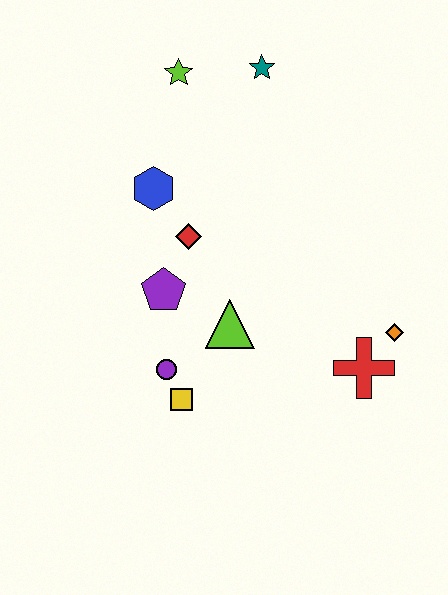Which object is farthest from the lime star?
The red cross is farthest from the lime star.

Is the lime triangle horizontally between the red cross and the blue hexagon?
Yes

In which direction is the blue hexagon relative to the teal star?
The blue hexagon is below the teal star.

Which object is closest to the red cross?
The orange diamond is closest to the red cross.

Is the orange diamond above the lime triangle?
No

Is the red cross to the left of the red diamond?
No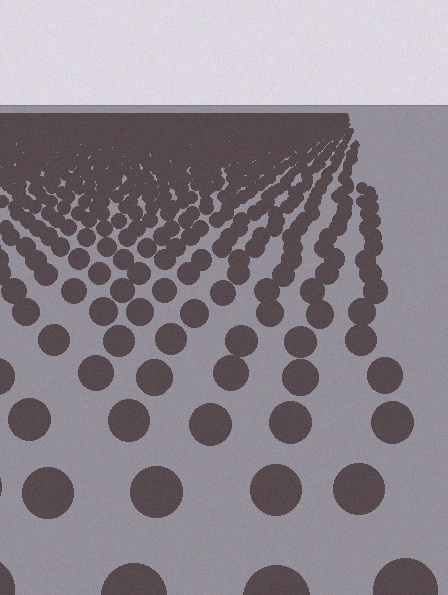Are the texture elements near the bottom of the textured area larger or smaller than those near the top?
Larger. Near the bottom, elements are closer to the viewer and appear at a bigger on-screen size.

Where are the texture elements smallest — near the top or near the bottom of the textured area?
Near the top.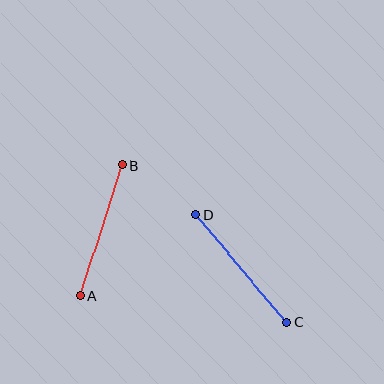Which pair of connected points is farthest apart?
Points C and D are farthest apart.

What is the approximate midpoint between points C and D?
The midpoint is at approximately (241, 268) pixels.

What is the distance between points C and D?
The distance is approximately 141 pixels.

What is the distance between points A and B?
The distance is approximately 137 pixels.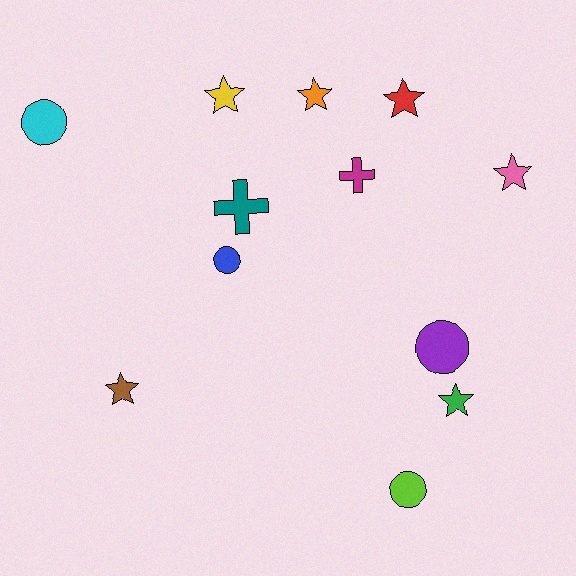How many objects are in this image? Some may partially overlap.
There are 12 objects.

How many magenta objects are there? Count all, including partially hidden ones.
There is 1 magenta object.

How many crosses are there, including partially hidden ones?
There are 2 crosses.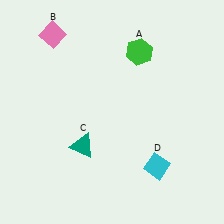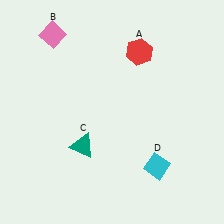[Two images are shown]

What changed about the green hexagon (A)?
In Image 1, A is green. In Image 2, it changed to red.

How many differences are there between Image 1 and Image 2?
There is 1 difference between the two images.